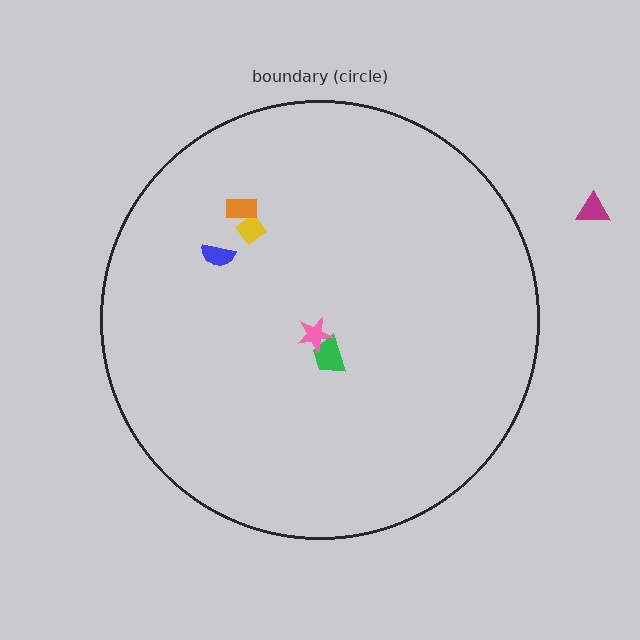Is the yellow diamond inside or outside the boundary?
Inside.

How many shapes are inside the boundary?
5 inside, 1 outside.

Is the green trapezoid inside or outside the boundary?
Inside.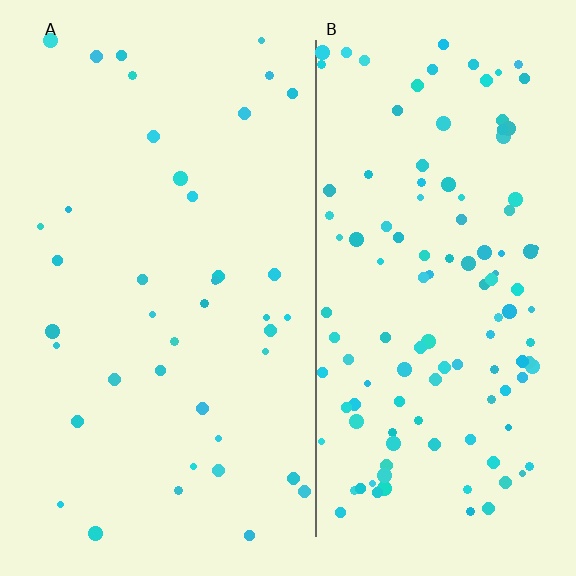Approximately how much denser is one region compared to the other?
Approximately 3.1× — region B over region A.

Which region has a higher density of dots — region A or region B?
B (the right).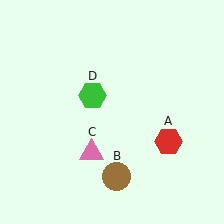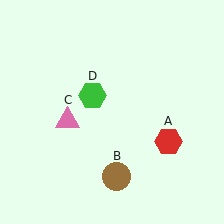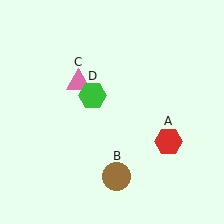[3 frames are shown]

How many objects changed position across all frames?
1 object changed position: pink triangle (object C).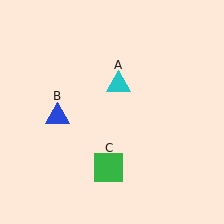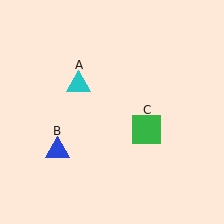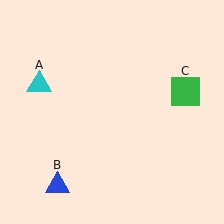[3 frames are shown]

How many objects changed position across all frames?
3 objects changed position: cyan triangle (object A), blue triangle (object B), green square (object C).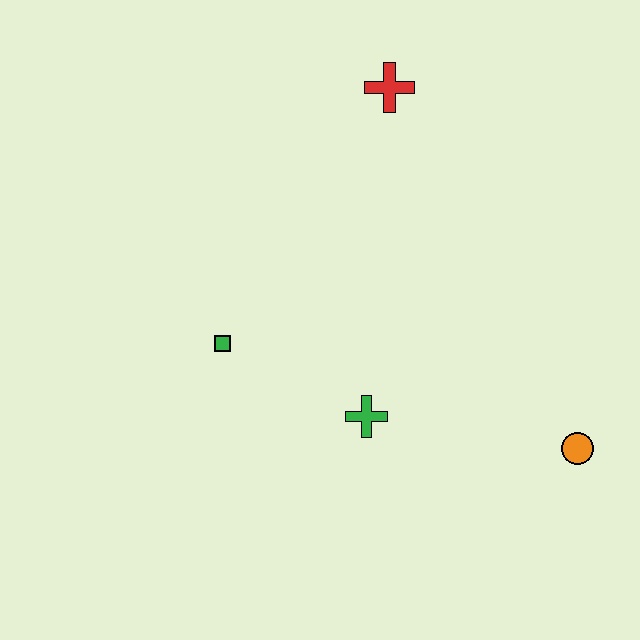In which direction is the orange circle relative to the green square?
The orange circle is to the right of the green square.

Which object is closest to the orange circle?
The green cross is closest to the orange circle.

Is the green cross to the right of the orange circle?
No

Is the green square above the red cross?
No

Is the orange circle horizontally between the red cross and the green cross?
No